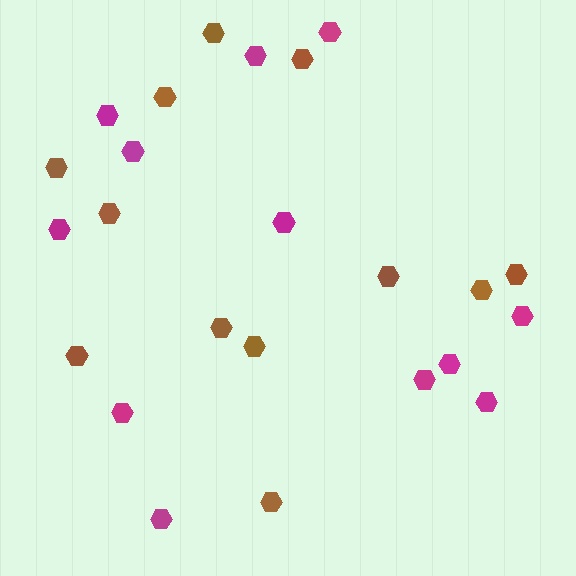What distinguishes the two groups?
There are 2 groups: one group of magenta hexagons (12) and one group of brown hexagons (12).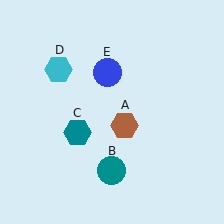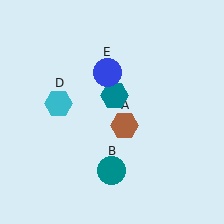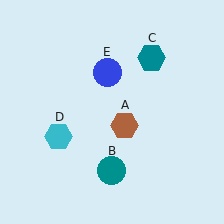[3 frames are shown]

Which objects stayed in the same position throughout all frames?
Brown hexagon (object A) and teal circle (object B) and blue circle (object E) remained stationary.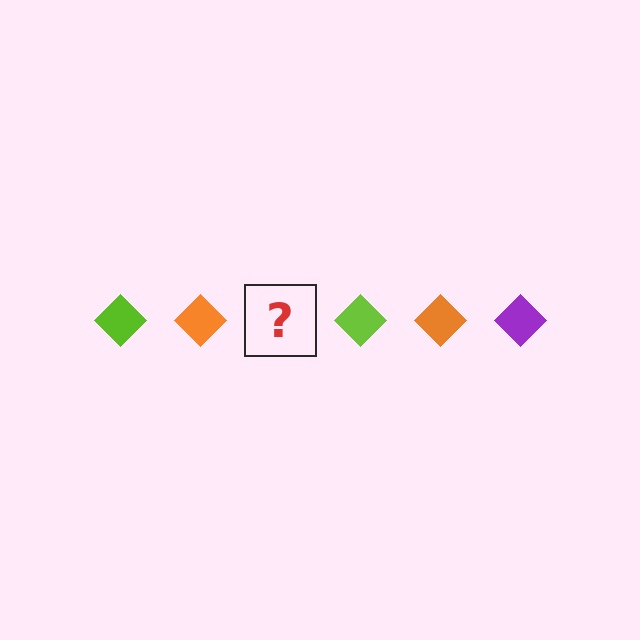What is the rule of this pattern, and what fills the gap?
The rule is that the pattern cycles through lime, orange, purple diamonds. The gap should be filled with a purple diamond.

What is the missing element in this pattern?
The missing element is a purple diamond.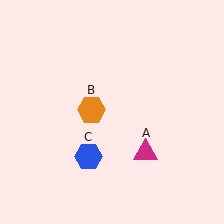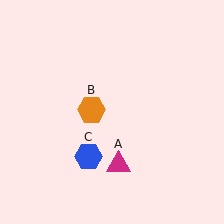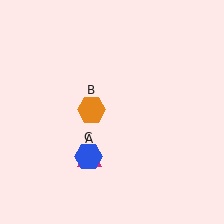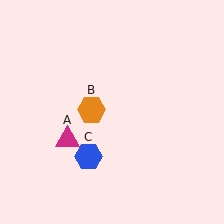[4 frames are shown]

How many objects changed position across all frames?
1 object changed position: magenta triangle (object A).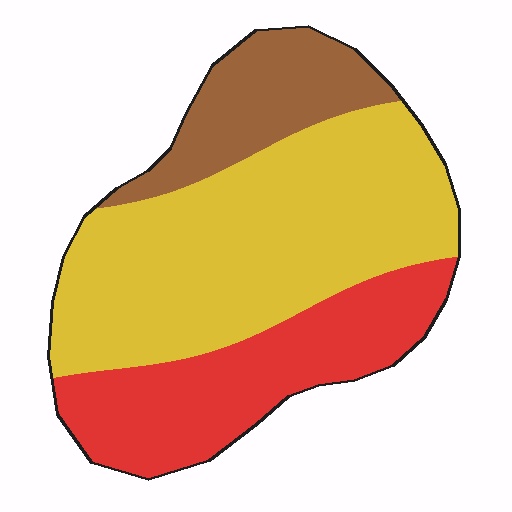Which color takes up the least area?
Brown, at roughly 15%.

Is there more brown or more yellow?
Yellow.